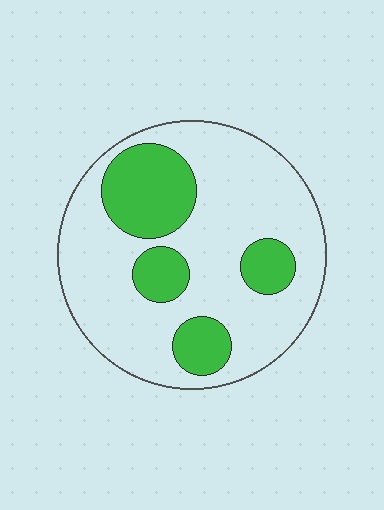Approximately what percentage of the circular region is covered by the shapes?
Approximately 25%.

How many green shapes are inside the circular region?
4.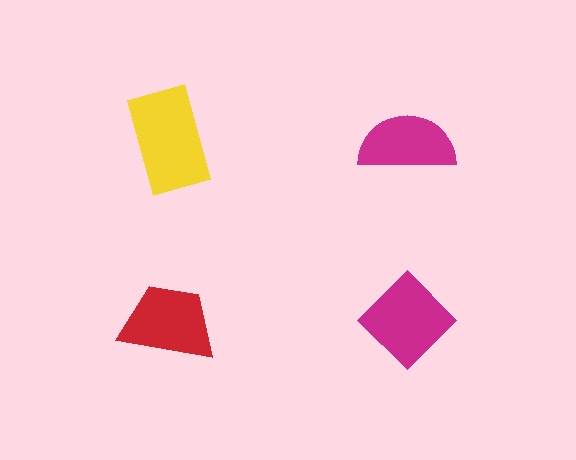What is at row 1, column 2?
A magenta semicircle.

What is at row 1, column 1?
A yellow rectangle.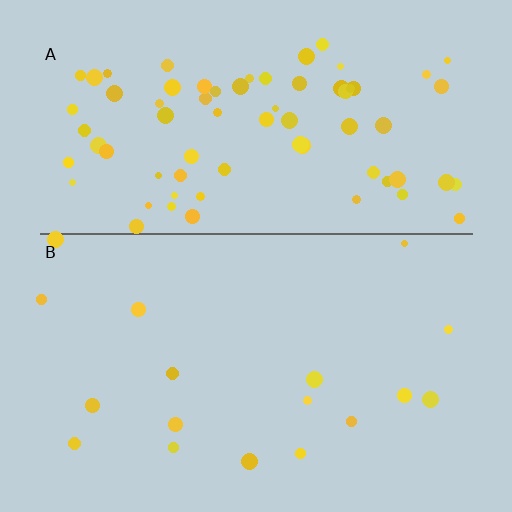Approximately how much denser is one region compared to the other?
Approximately 4.2× — region A over region B.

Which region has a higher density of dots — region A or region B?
A (the top).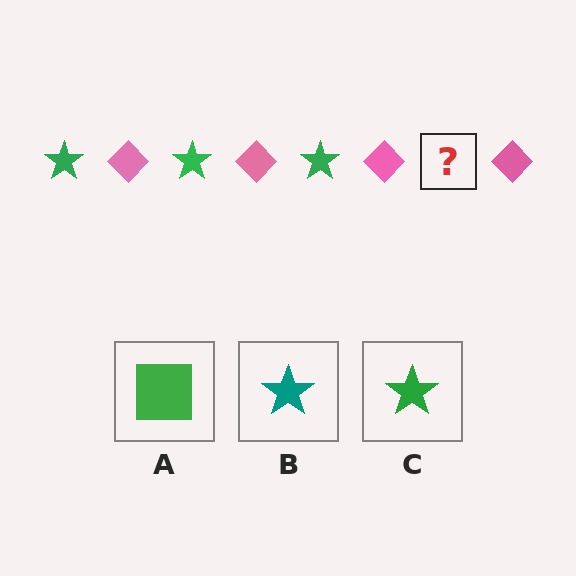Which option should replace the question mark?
Option C.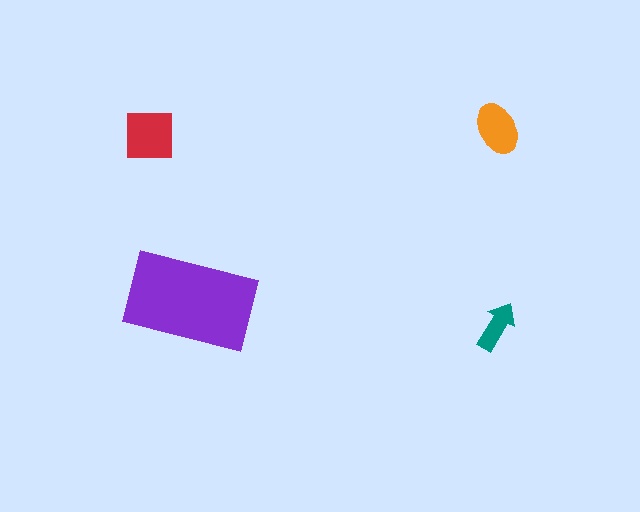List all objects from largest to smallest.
The purple rectangle, the red square, the orange ellipse, the teal arrow.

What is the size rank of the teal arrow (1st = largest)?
4th.